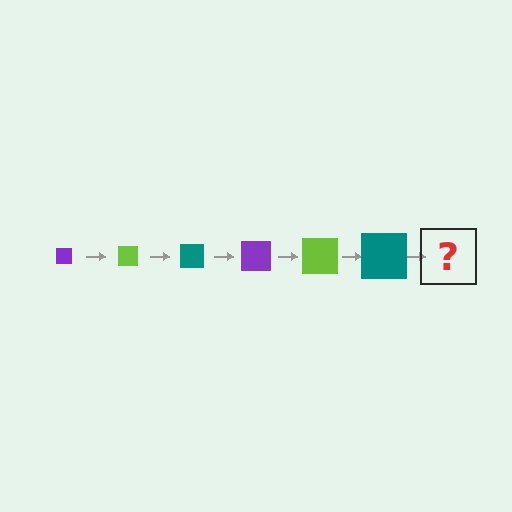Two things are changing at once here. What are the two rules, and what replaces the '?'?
The two rules are that the square grows larger each step and the color cycles through purple, lime, and teal. The '?' should be a purple square, larger than the previous one.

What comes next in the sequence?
The next element should be a purple square, larger than the previous one.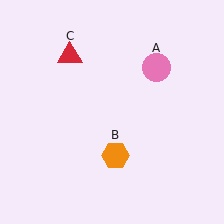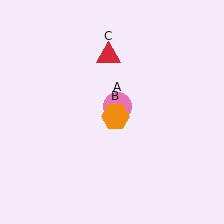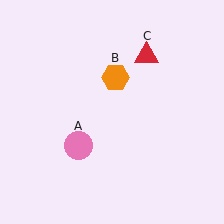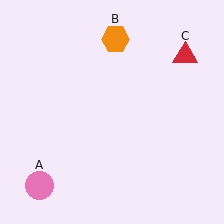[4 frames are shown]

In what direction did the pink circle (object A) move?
The pink circle (object A) moved down and to the left.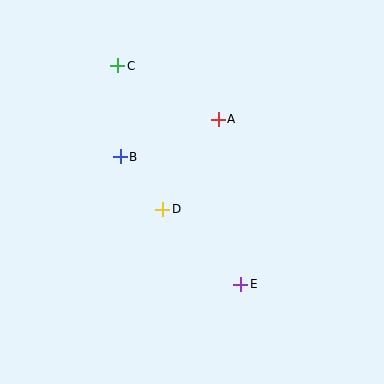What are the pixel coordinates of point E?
Point E is at (241, 284).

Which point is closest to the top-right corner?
Point A is closest to the top-right corner.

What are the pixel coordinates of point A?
Point A is at (218, 119).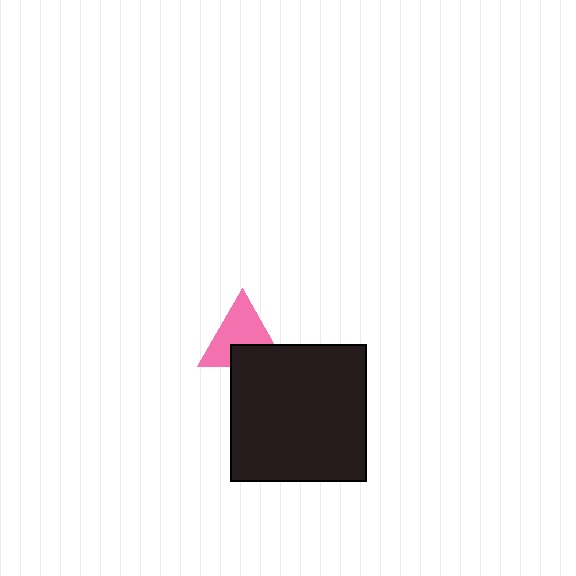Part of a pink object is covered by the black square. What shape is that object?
It is a triangle.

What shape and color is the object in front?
The object in front is a black square.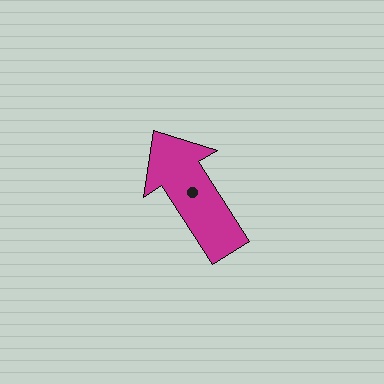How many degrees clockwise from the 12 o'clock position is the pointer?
Approximately 327 degrees.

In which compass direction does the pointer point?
Northwest.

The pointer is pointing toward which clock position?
Roughly 11 o'clock.